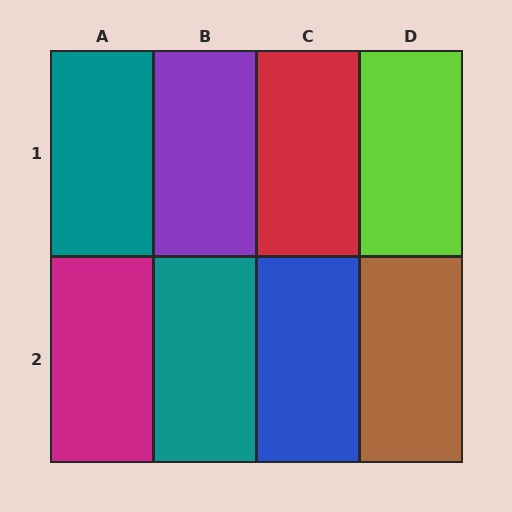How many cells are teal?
2 cells are teal.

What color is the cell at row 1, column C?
Red.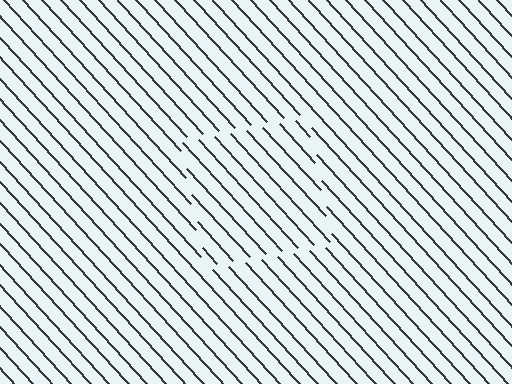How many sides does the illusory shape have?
4 sides — the line-ends trace a square.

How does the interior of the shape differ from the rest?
The interior of the shape contains the same grating, shifted by half a period — the contour is defined by the phase discontinuity where line-ends from the inner and outer gratings abut.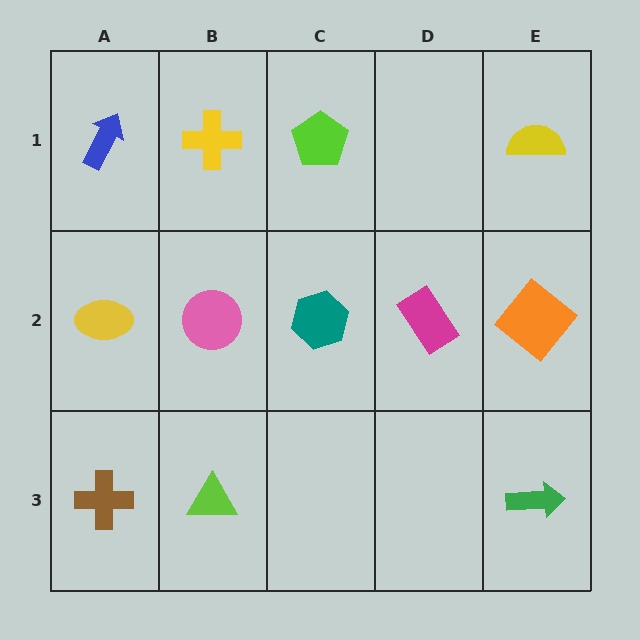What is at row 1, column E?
A yellow semicircle.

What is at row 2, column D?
A magenta rectangle.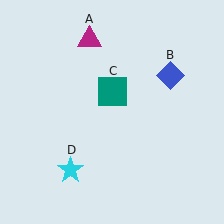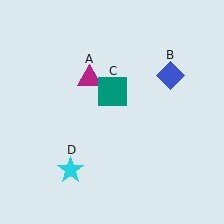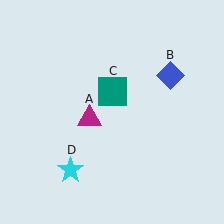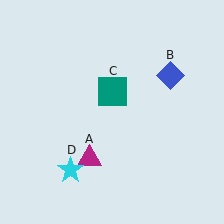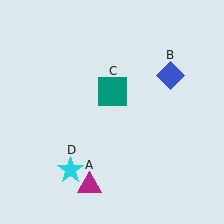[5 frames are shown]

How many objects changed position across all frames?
1 object changed position: magenta triangle (object A).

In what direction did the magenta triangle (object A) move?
The magenta triangle (object A) moved down.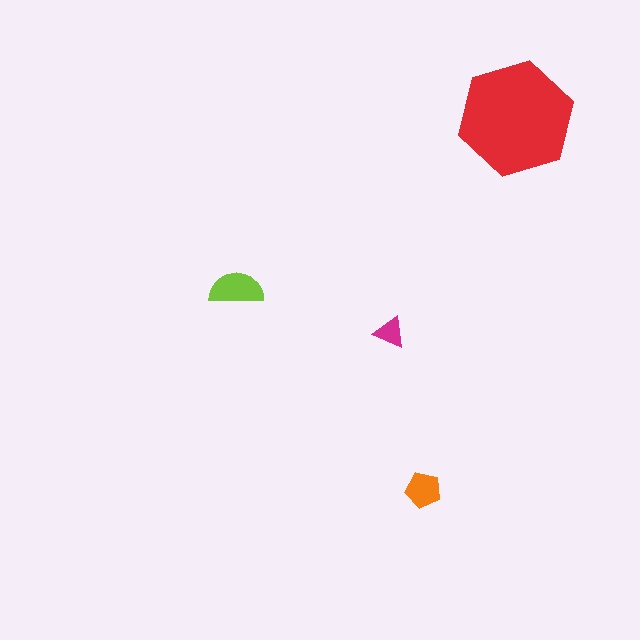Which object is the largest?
The red hexagon.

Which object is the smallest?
The magenta triangle.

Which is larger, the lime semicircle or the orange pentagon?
The lime semicircle.